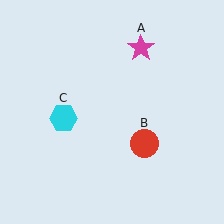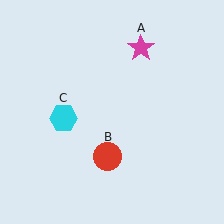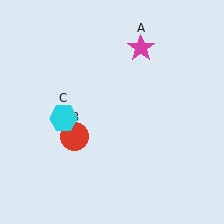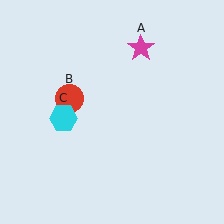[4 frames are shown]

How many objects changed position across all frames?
1 object changed position: red circle (object B).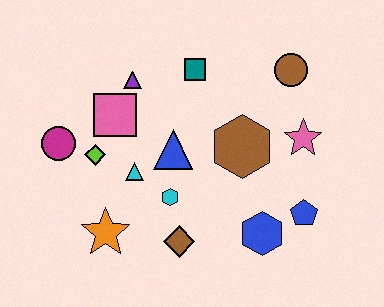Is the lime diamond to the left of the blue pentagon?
Yes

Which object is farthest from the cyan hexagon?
The brown circle is farthest from the cyan hexagon.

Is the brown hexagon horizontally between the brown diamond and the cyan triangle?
No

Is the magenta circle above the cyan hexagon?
Yes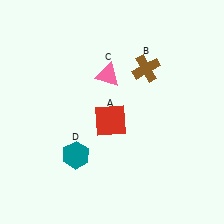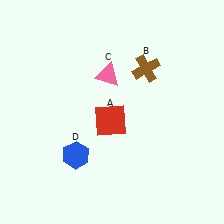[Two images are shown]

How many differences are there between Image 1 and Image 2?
There is 1 difference between the two images.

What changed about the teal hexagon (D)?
In Image 1, D is teal. In Image 2, it changed to blue.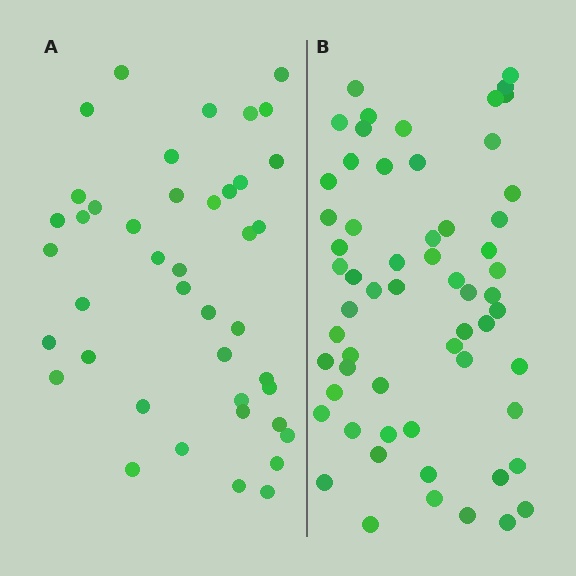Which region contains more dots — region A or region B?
Region B (the right region) has more dots.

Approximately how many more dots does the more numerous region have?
Region B has approximately 20 more dots than region A.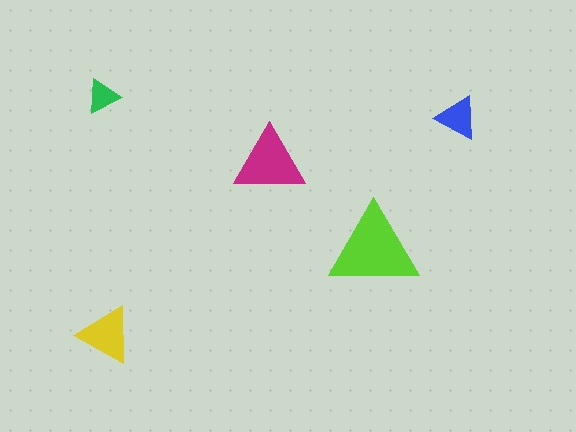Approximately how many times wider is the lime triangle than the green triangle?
About 2.5 times wider.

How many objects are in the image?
There are 5 objects in the image.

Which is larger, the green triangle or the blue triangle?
The blue one.